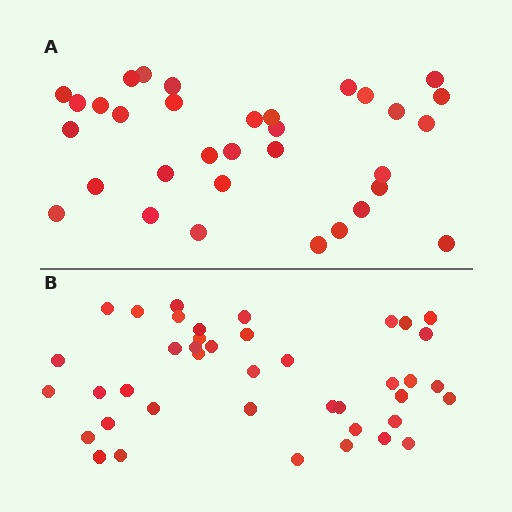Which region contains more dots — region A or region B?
Region B (the bottom region) has more dots.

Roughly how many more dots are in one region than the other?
Region B has roughly 8 or so more dots than region A.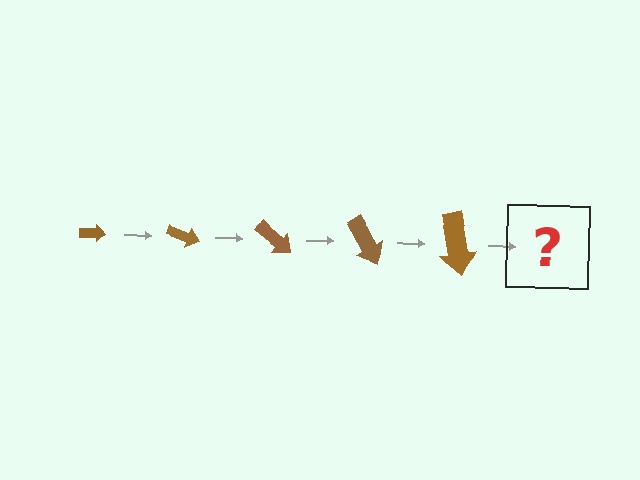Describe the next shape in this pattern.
It should be an arrow, larger than the previous one and rotated 100 degrees from the start.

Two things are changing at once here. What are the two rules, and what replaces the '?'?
The two rules are that the arrow grows larger each step and it rotates 20 degrees each step. The '?' should be an arrow, larger than the previous one and rotated 100 degrees from the start.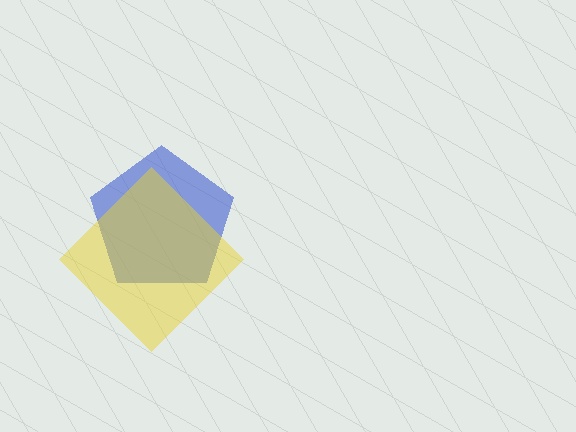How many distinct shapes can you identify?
There are 2 distinct shapes: a blue pentagon, a yellow diamond.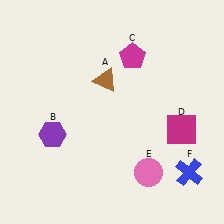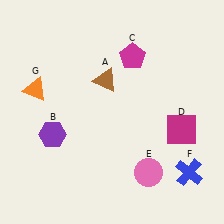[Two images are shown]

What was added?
An orange triangle (G) was added in Image 2.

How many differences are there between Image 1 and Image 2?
There is 1 difference between the two images.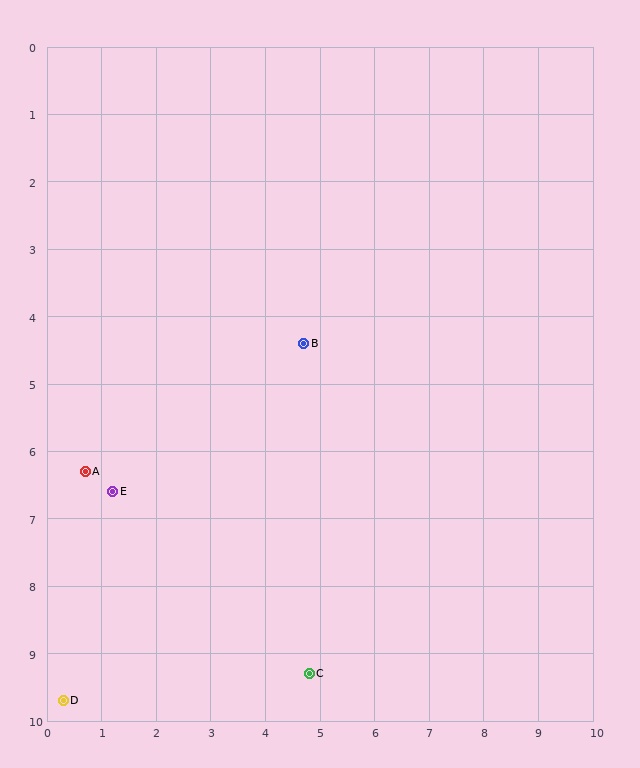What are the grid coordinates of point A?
Point A is at approximately (0.7, 6.3).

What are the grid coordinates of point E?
Point E is at approximately (1.2, 6.6).